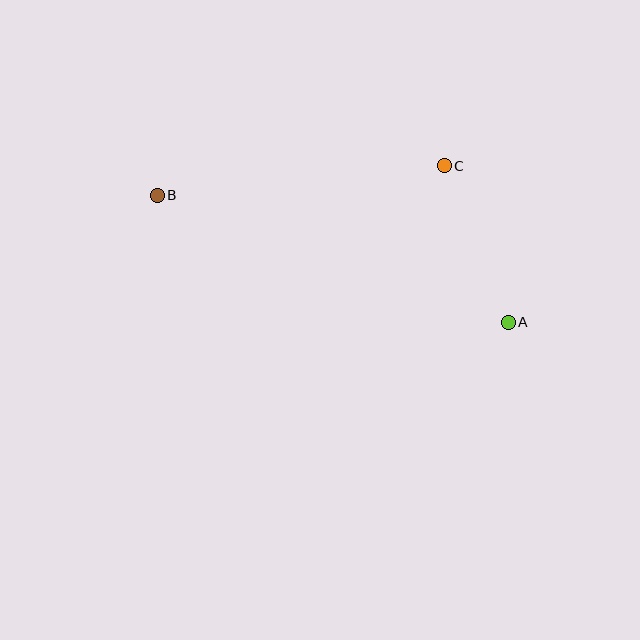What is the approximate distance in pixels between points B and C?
The distance between B and C is approximately 288 pixels.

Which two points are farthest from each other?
Points A and B are farthest from each other.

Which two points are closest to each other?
Points A and C are closest to each other.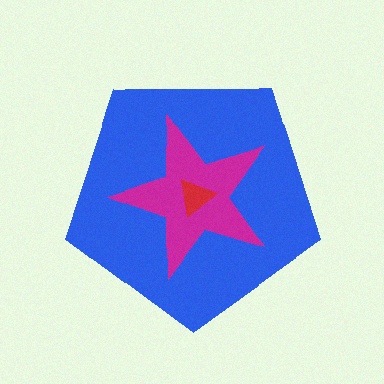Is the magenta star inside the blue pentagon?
Yes.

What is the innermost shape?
The red triangle.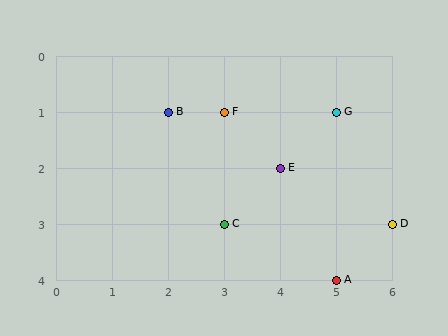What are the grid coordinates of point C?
Point C is at grid coordinates (3, 3).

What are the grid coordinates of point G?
Point G is at grid coordinates (5, 1).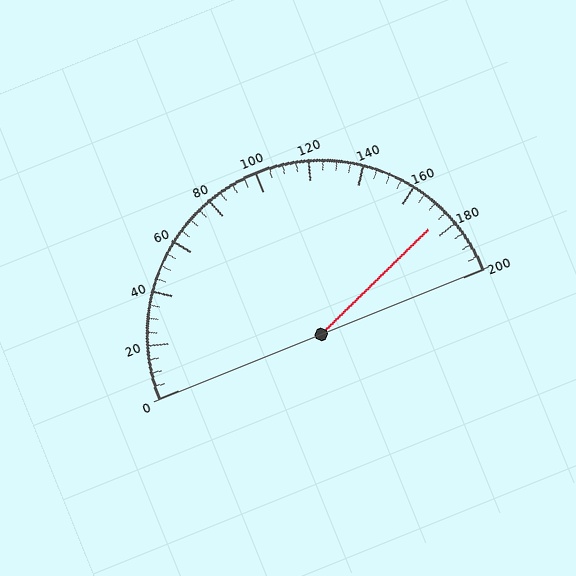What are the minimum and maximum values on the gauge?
The gauge ranges from 0 to 200.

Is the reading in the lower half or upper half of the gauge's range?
The reading is in the upper half of the range (0 to 200).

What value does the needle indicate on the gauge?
The needle indicates approximately 175.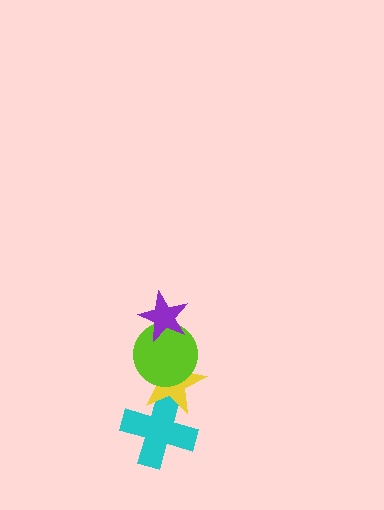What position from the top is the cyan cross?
The cyan cross is 4th from the top.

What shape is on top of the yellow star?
The lime circle is on top of the yellow star.